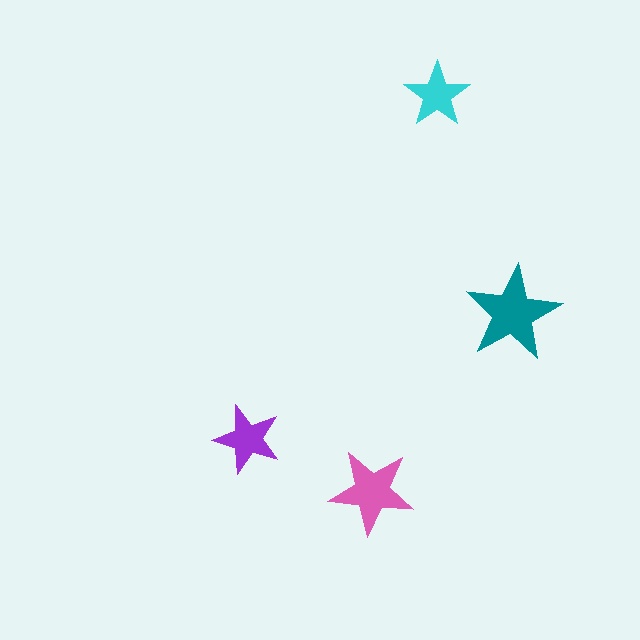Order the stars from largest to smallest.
the teal one, the pink one, the purple one, the cyan one.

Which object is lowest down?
The pink star is bottommost.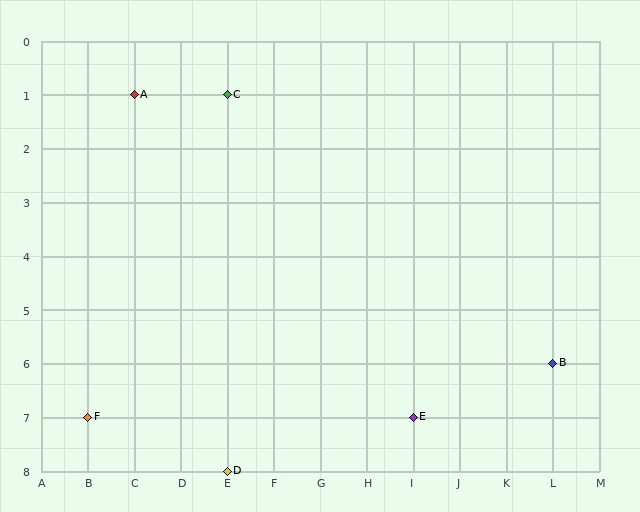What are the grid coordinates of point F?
Point F is at grid coordinates (B, 7).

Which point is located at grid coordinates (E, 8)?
Point D is at (E, 8).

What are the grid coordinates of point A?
Point A is at grid coordinates (C, 1).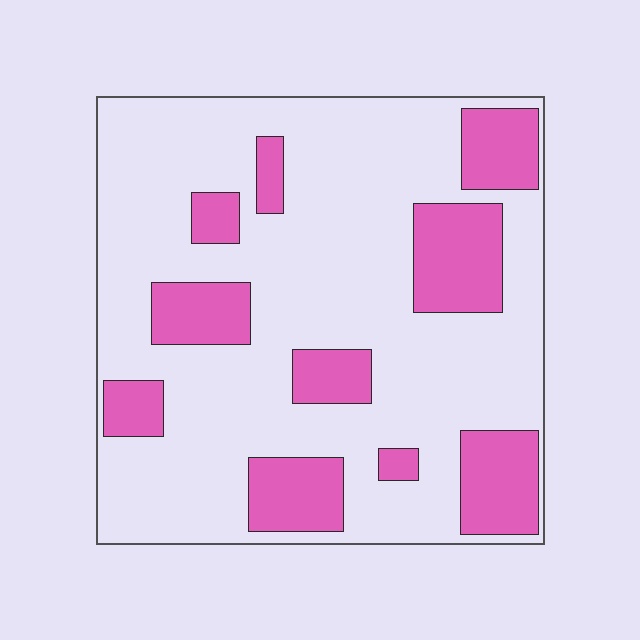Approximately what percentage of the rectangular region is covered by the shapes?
Approximately 25%.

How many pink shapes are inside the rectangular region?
10.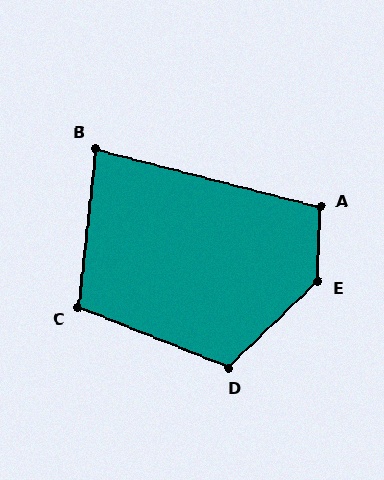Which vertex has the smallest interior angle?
B, at approximately 82 degrees.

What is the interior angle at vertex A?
Approximately 102 degrees (obtuse).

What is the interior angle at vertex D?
Approximately 115 degrees (obtuse).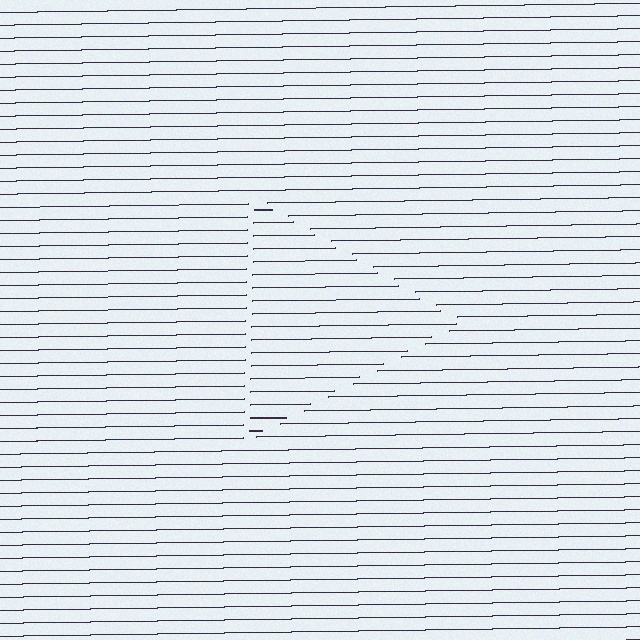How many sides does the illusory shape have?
3 sides — the line-ends trace a triangle.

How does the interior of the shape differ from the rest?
The interior of the shape contains the same grating, shifted by half a period — the contour is defined by the phase discontinuity where line-ends from the inner and outer gratings abut.